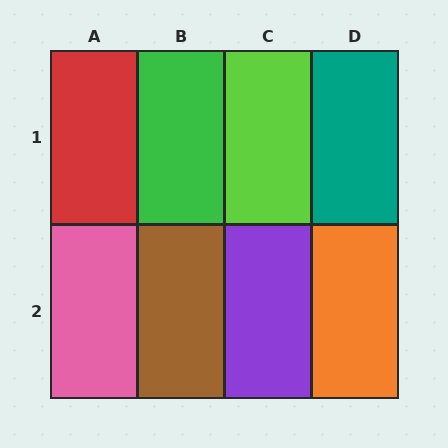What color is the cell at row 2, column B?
Brown.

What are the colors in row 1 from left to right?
Red, green, lime, teal.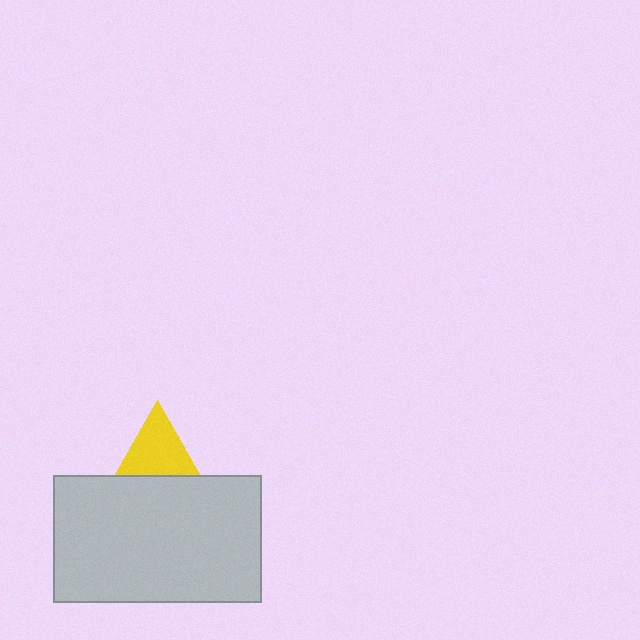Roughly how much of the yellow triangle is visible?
Most of it is visible (roughly 65%).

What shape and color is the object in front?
The object in front is a light gray rectangle.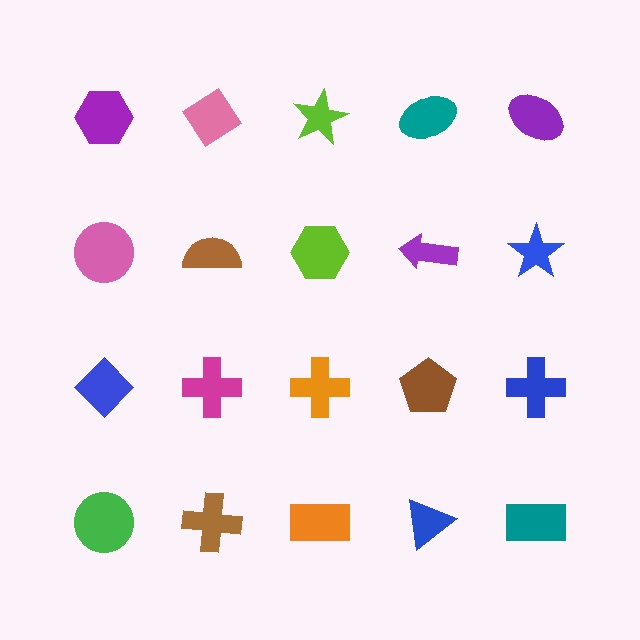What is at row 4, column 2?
A brown cross.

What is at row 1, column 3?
A lime star.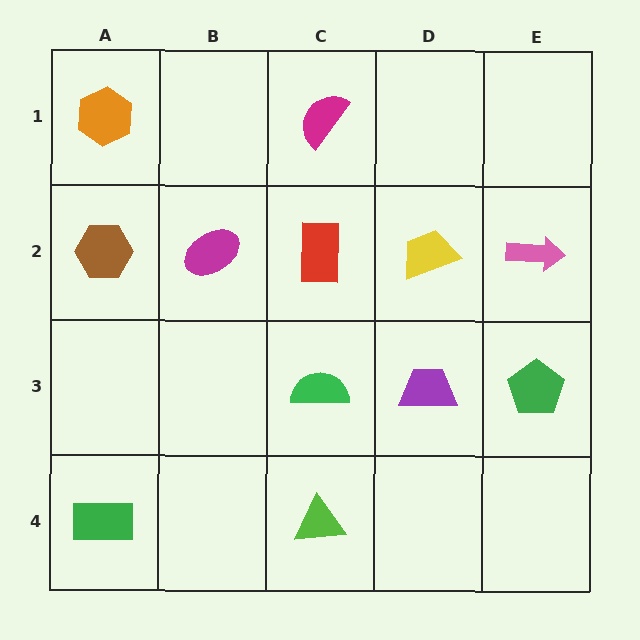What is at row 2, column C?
A red rectangle.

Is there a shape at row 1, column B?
No, that cell is empty.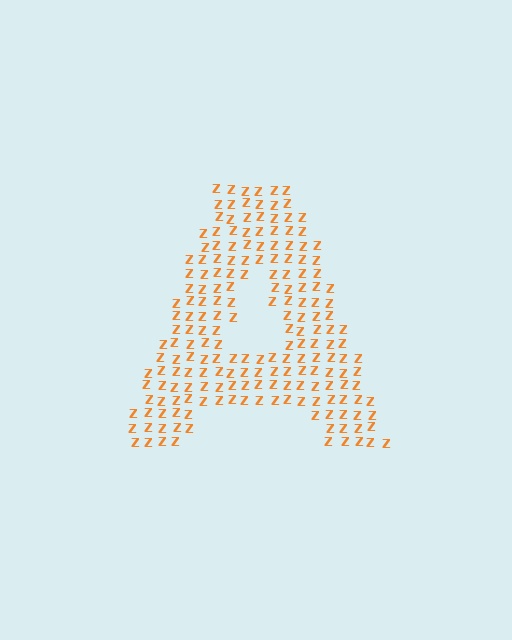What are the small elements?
The small elements are letter Z's.